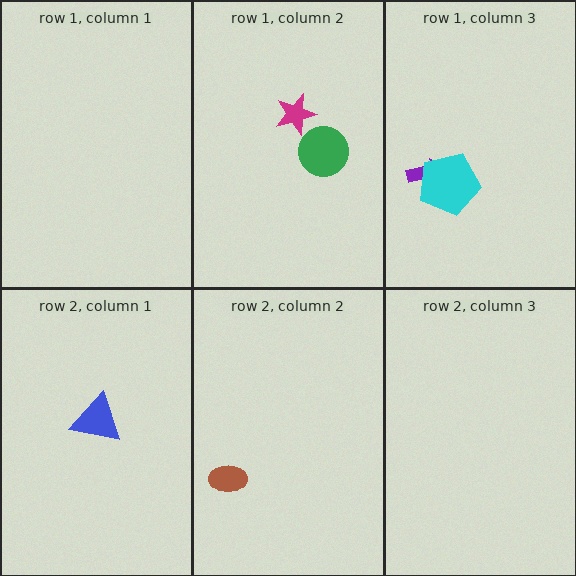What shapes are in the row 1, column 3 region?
The purple arrow, the cyan pentagon.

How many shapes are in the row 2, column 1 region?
1.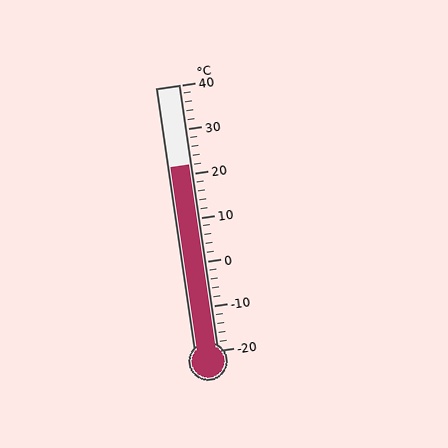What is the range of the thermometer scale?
The thermometer scale ranges from -20°C to 40°C.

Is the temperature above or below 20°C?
The temperature is above 20°C.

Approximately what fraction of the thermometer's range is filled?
The thermometer is filled to approximately 70% of its range.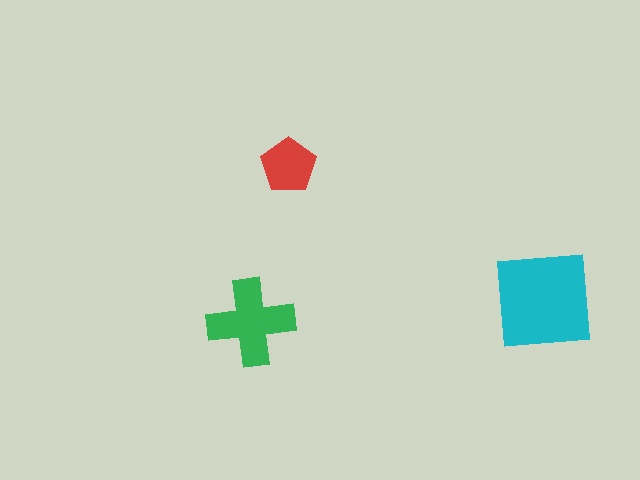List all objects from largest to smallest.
The cyan square, the green cross, the red pentagon.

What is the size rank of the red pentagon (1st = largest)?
3rd.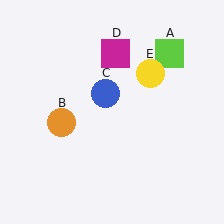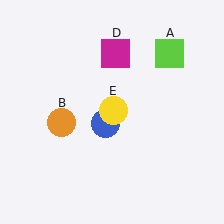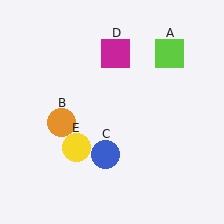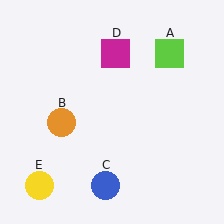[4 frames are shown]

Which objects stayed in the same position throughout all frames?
Lime square (object A) and orange circle (object B) and magenta square (object D) remained stationary.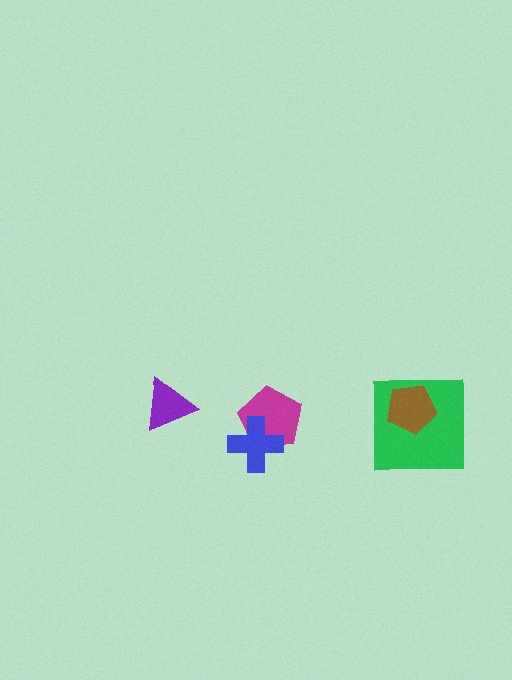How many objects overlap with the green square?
1 object overlaps with the green square.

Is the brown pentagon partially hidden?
No, no other shape covers it.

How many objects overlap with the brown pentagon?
1 object overlaps with the brown pentagon.